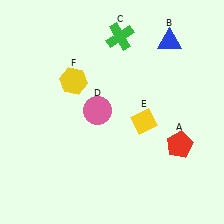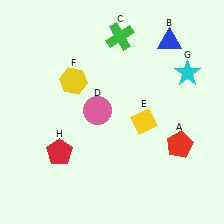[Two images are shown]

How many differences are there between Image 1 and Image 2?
There are 2 differences between the two images.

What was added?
A cyan star (G), a red pentagon (H) were added in Image 2.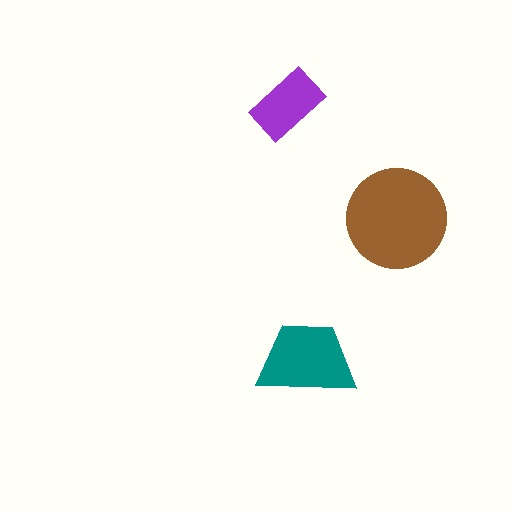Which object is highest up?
The purple rectangle is topmost.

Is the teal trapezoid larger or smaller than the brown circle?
Smaller.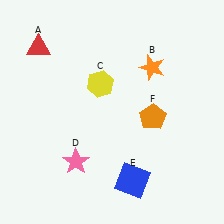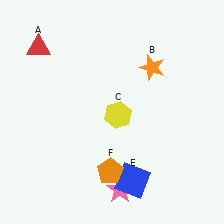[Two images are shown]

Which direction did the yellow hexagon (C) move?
The yellow hexagon (C) moved down.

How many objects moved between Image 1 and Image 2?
3 objects moved between the two images.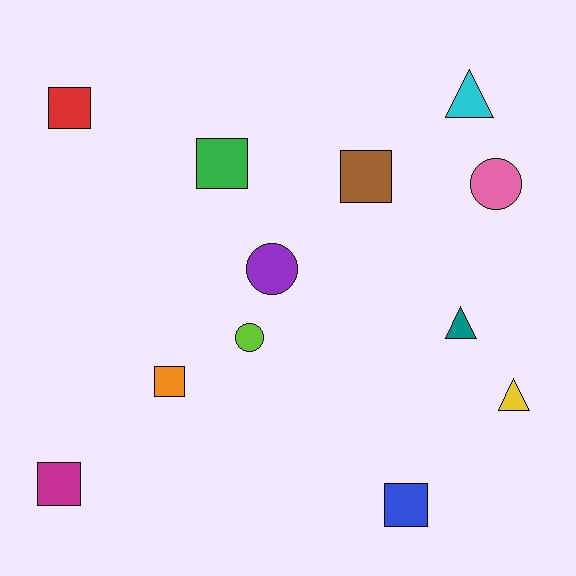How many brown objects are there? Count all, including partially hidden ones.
There is 1 brown object.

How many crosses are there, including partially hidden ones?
There are no crosses.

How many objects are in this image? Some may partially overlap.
There are 12 objects.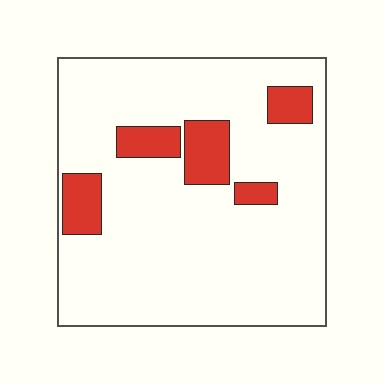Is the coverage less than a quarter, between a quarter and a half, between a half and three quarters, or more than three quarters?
Less than a quarter.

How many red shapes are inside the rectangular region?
5.